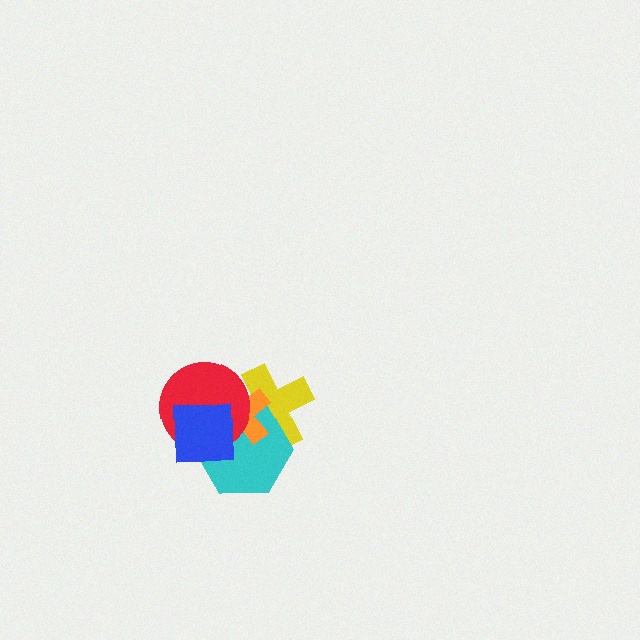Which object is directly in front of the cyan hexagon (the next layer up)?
The orange cross is directly in front of the cyan hexagon.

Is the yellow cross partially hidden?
Yes, it is partially covered by another shape.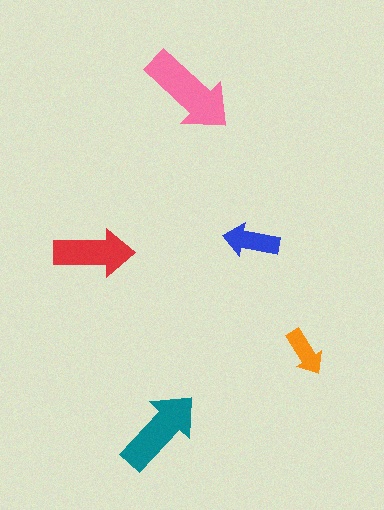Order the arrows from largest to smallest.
the pink one, the teal one, the red one, the blue one, the orange one.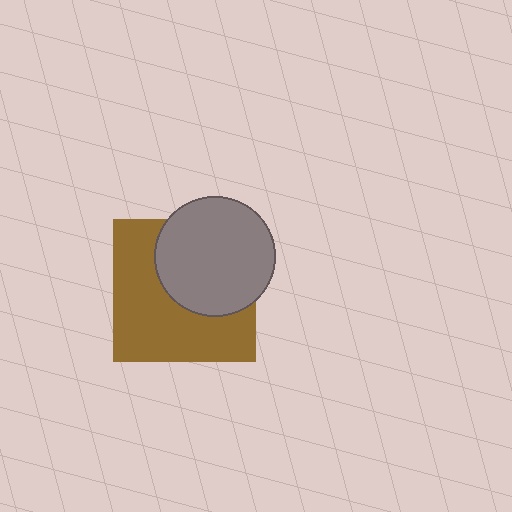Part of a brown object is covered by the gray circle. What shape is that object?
It is a square.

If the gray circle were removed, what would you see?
You would see the complete brown square.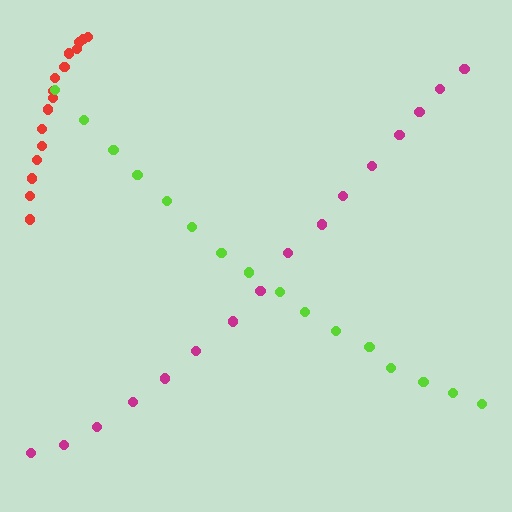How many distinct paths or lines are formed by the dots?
There are 3 distinct paths.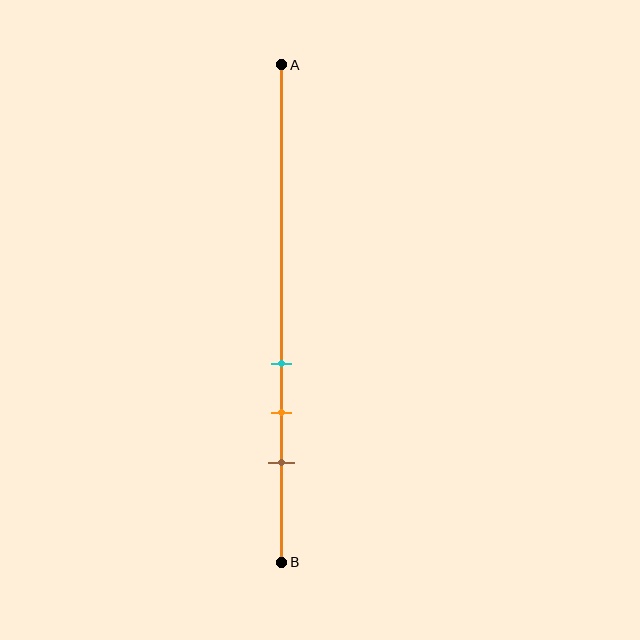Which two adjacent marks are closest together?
The cyan and orange marks are the closest adjacent pair.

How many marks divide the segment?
There are 3 marks dividing the segment.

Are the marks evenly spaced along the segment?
Yes, the marks are approximately evenly spaced.